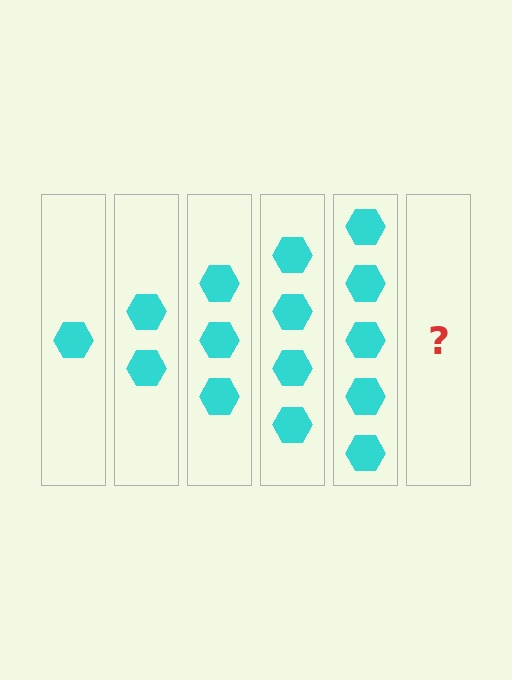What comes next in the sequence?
The next element should be 6 hexagons.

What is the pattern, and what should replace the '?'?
The pattern is that each step adds one more hexagon. The '?' should be 6 hexagons.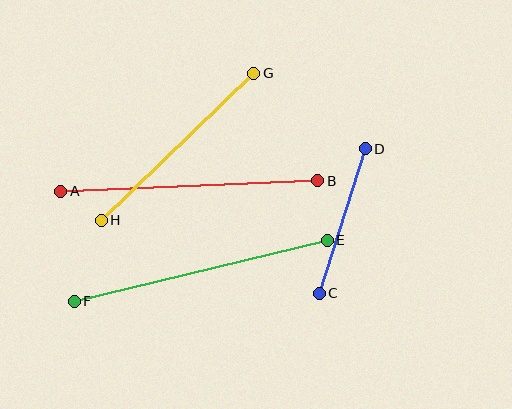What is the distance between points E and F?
The distance is approximately 260 pixels.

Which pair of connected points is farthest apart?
Points E and F are farthest apart.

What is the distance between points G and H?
The distance is approximately 212 pixels.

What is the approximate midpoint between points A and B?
The midpoint is at approximately (189, 186) pixels.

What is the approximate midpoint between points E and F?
The midpoint is at approximately (201, 271) pixels.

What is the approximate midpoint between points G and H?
The midpoint is at approximately (177, 147) pixels.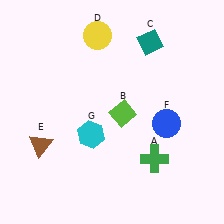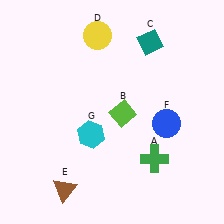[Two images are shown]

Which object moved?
The brown triangle (E) moved down.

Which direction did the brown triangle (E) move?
The brown triangle (E) moved down.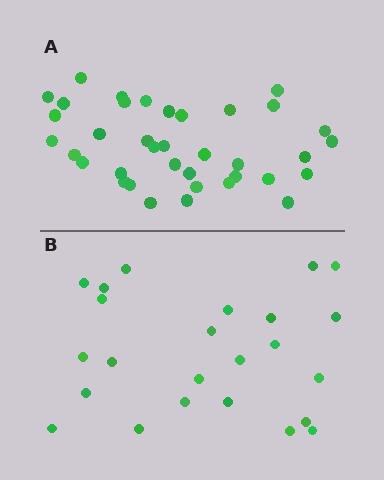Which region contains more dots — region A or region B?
Region A (the top region) has more dots.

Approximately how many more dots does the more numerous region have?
Region A has approximately 15 more dots than region B.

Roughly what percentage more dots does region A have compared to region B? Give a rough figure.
About 55% more.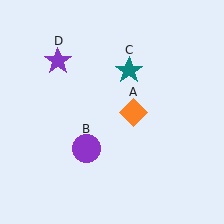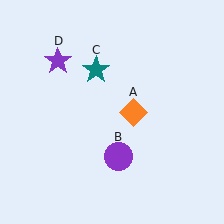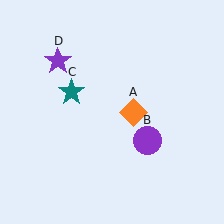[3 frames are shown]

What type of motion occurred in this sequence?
The purple circle (object B), teal star (object C) rotated counterclockwise around the center of the scene.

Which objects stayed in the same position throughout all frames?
Orange diamond (object A) and purple star (object D) remained stationary.